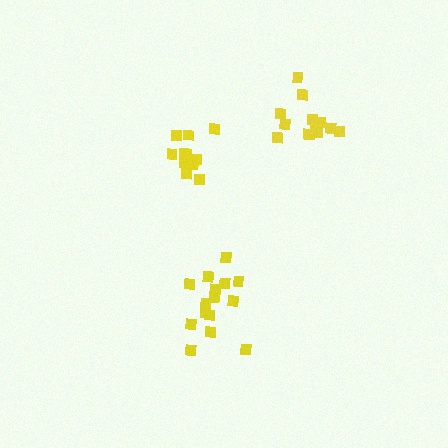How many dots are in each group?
Group 1: 14 dots, Group 2: 15 dots, Group 3: 13 dots (42 total).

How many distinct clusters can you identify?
There are 3 distinct clusters.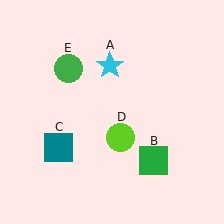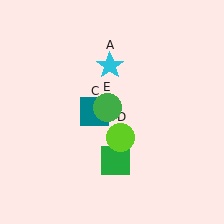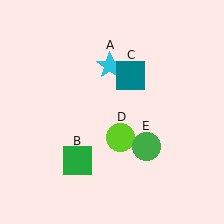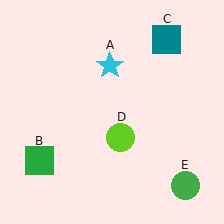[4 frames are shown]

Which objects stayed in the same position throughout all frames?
Cyan star (object A) and lime circle (object D) remained stationary.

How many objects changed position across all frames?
3 objects changed position: green square (object B), teal square (object C), green circle (object E).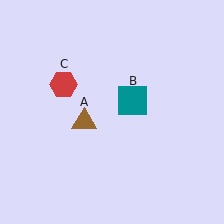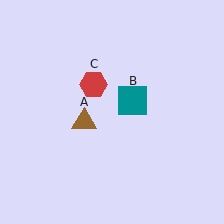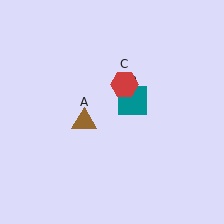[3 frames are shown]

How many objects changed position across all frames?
1 object changed position: red hexagon (object C).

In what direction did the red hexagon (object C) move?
The red hexagon (object C) moved right.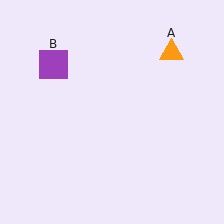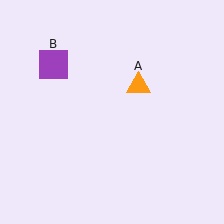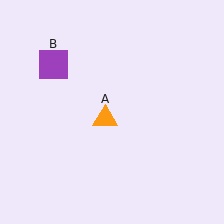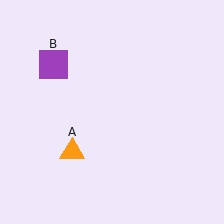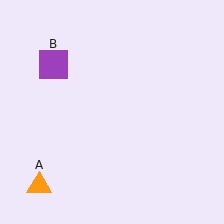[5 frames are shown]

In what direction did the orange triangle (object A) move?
The orange triangle (object A) moved down and to the left.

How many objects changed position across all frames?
1 object changed position: orange triangle (object A).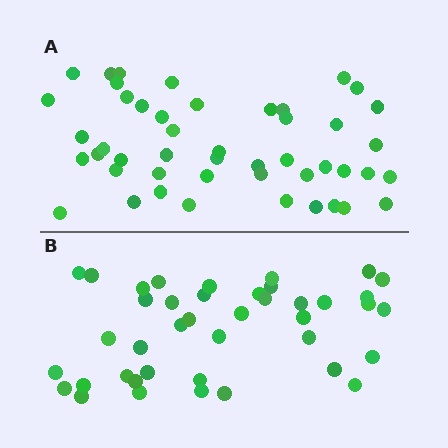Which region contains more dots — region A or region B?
Region A (the top region) has more dots.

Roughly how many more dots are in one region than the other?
Region A has about 6 more dots than region B.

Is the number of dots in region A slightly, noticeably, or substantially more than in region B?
Region A has only slightly more — the two regions are fairly close. The ratio is roughly 1.1 to 1.